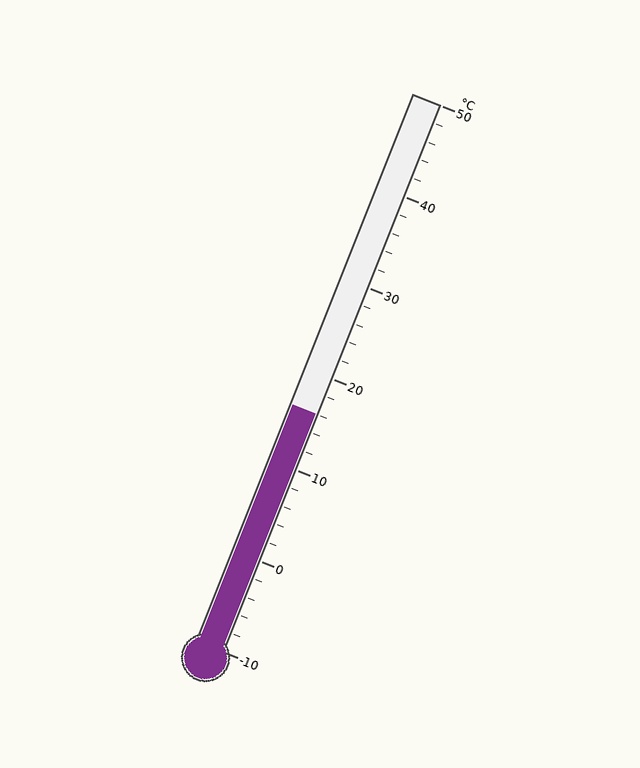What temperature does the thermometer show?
The thermometer shows approximately 16°C.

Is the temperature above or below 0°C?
The temperature is above 0°C.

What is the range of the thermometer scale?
The thermometer scale ranges from -10°C to 50°C.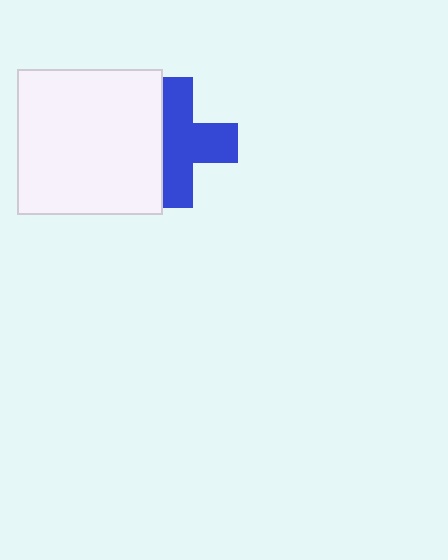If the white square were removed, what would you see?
You would see the complete blue cross.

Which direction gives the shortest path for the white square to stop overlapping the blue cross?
Moving left gives the shortest separation.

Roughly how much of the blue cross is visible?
About half of it is visible (roughly 64%).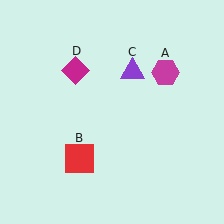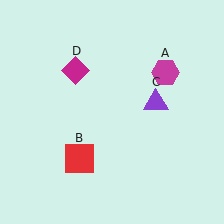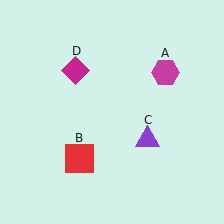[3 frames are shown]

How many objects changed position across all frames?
1 object changed position: purple triangle (object C).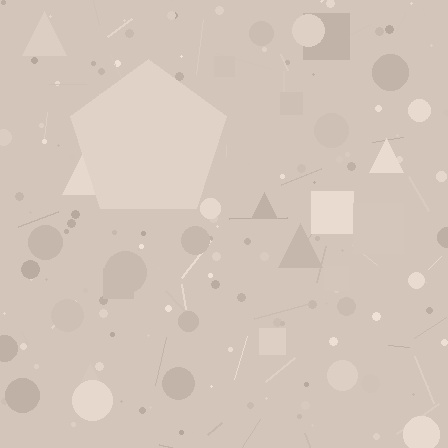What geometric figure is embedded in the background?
A pentagon is embedded in the background.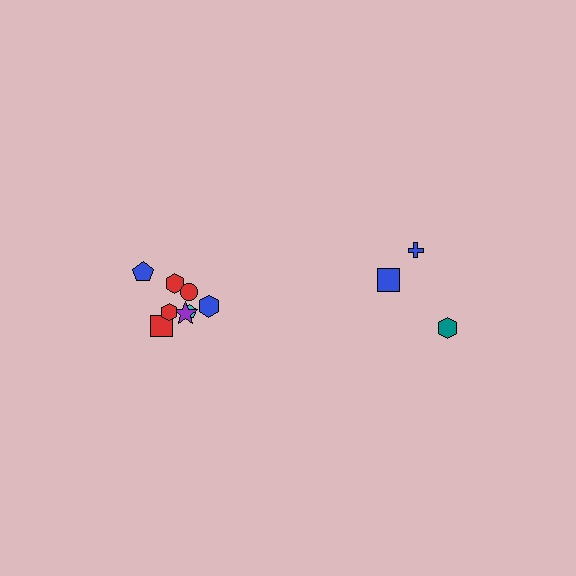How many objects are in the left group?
There are 8 objects.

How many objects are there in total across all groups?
There are 11 objects.